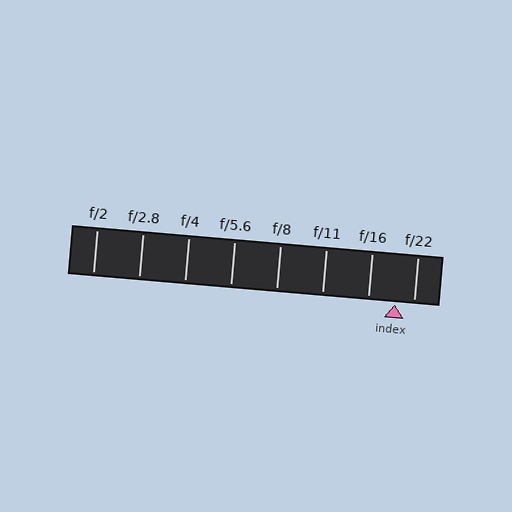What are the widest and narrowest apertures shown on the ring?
The widest aperture shown is f/2 and the narrowest is f/22.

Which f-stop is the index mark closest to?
The index mark is closest to f/22.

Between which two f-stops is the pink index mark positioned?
The index mark is between f/16 and f/22.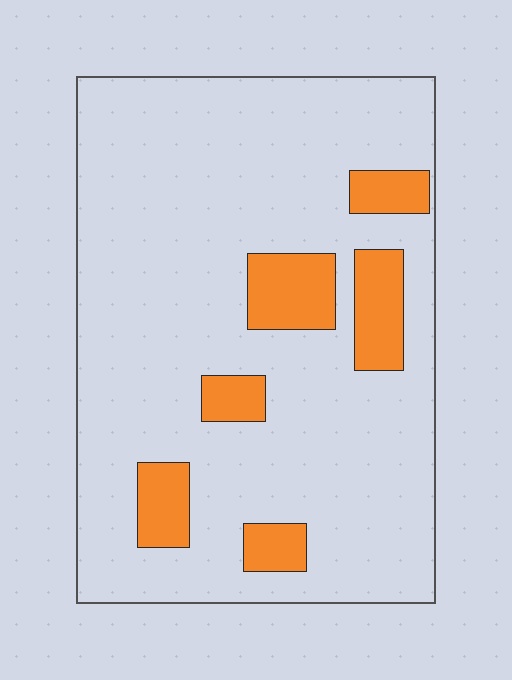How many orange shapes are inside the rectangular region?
6.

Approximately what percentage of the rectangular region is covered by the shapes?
Approximately 15%.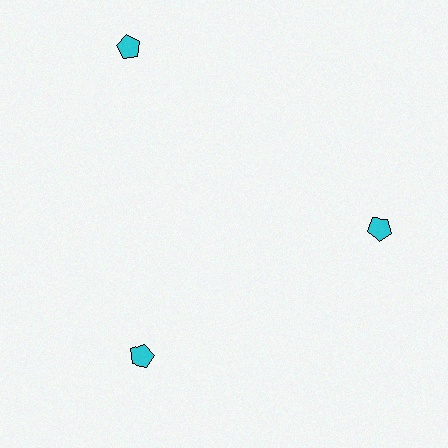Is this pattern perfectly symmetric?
No. The 3 cyan pentagons are arranged in a ring, but one element near the 11 o'clock position is pushed outward from the center, breaking the 3-fold rotational symmetry.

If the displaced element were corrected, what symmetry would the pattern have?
It would have 3-fold rotational symmetry — the pattern would map onto itself every 120 degrees.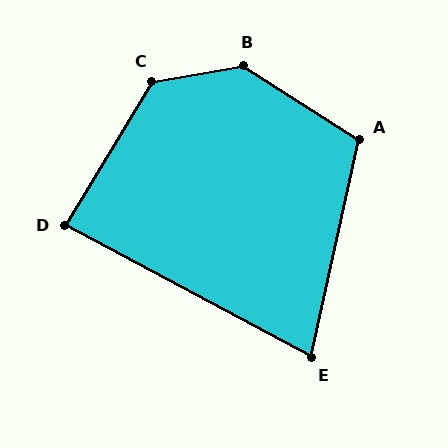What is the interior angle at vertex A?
Approximately 110 degrees (obtuse).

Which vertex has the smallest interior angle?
E, at approximately 74 degrees.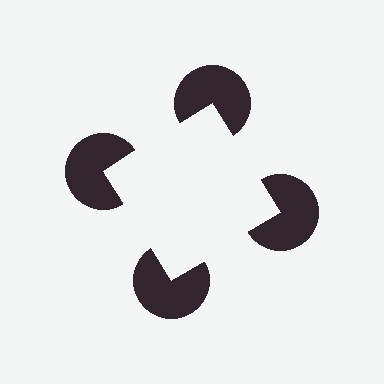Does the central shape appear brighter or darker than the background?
It typically appears slightly brighter than the background, even though no actual brightness change is drawn.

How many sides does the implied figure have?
4 sides.